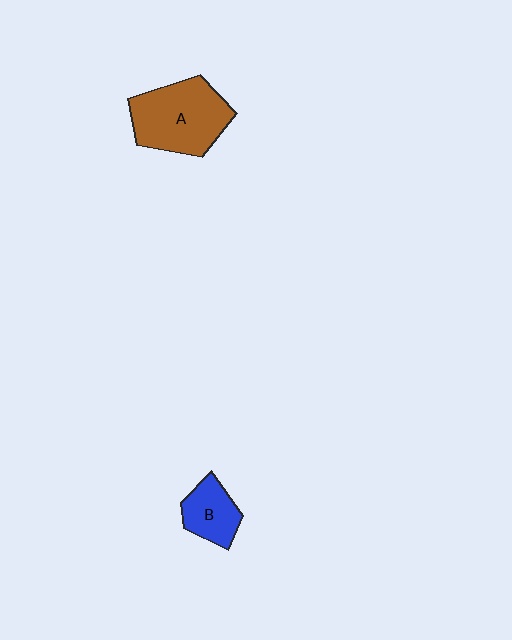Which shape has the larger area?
Shape A (brown).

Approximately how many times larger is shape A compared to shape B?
Approximately 2.0 times.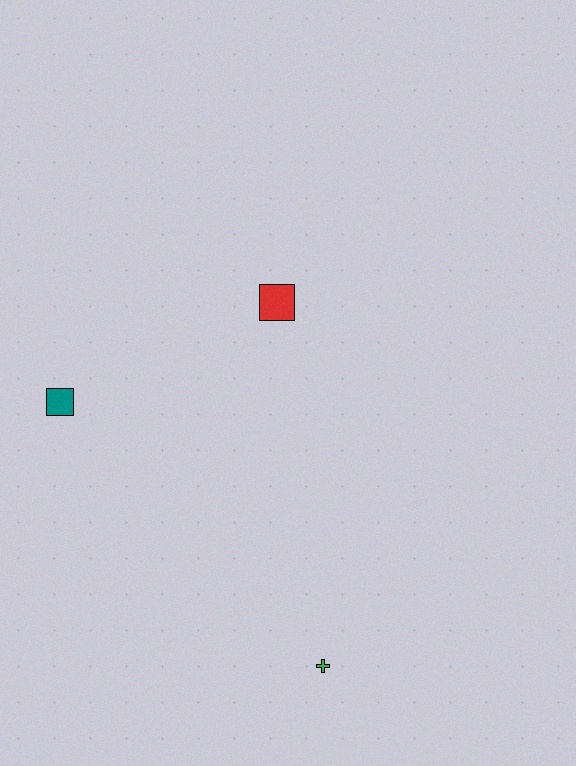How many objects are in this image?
There are 3 objects.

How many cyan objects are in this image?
There are no cyan objects.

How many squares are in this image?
There are 2 squares.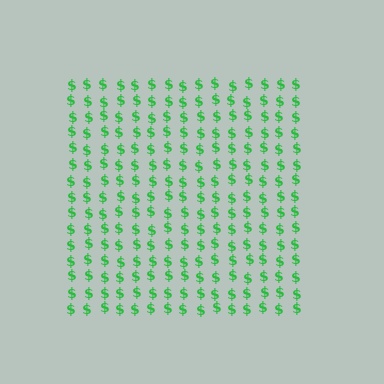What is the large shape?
The large shape is a square.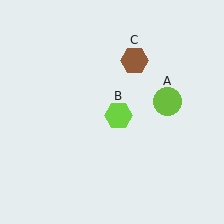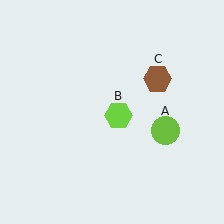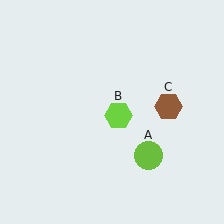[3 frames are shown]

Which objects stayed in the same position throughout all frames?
Lime hexagon (object B) remained stationary.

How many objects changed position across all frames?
2 objects changed position: lime circle (object A), brown hexagon (object C).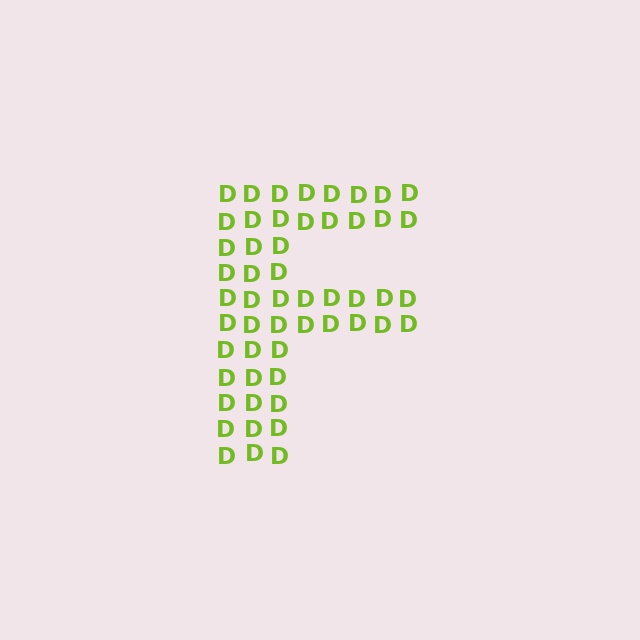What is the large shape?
The large shape is the letter F.